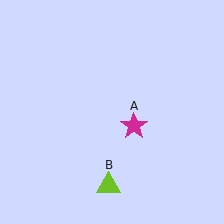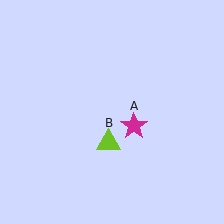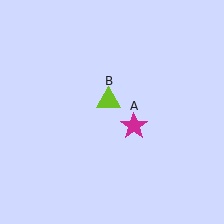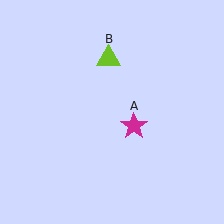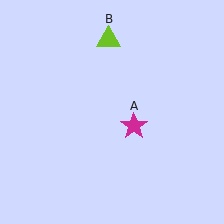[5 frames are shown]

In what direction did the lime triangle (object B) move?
The lime triangle (object B) moved up.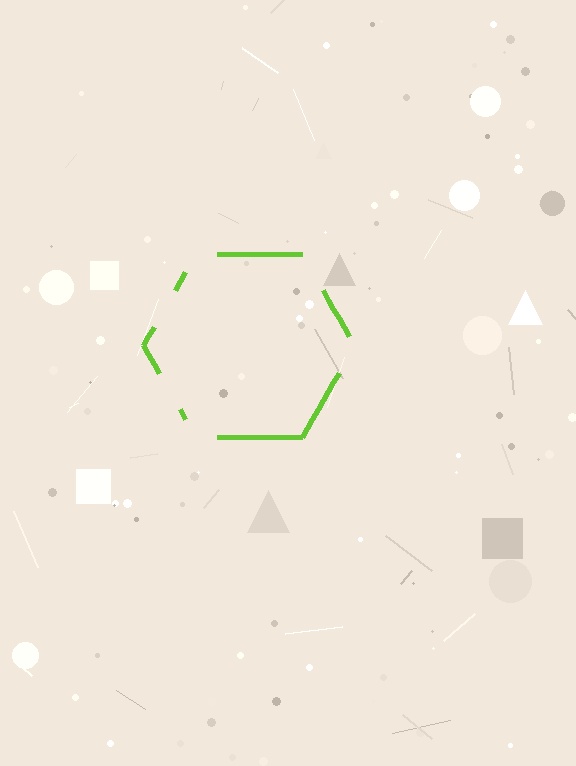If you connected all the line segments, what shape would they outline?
They would outline a hexagon.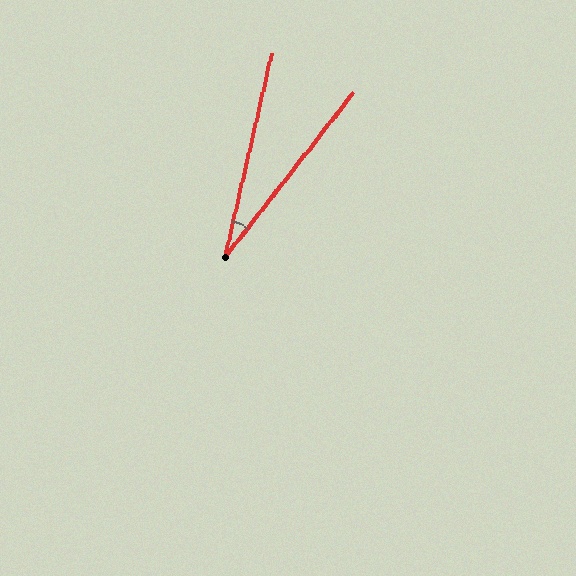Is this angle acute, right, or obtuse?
It is acute.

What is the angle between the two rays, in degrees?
Approximately 25 degrees.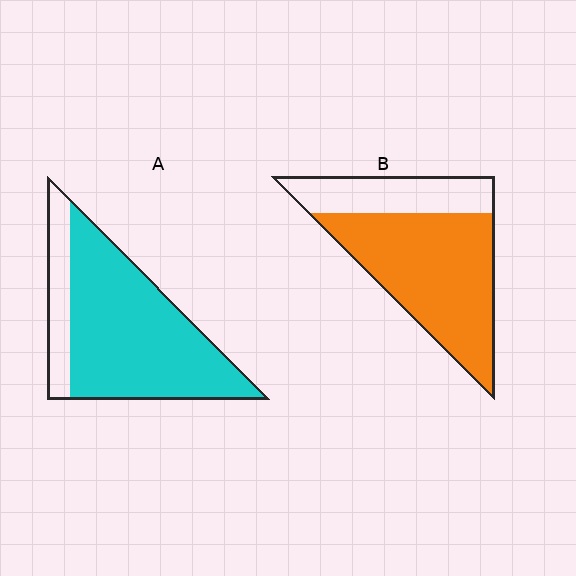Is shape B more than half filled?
Yes.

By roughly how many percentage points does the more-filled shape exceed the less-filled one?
By roughly 10 percentage points (A over B).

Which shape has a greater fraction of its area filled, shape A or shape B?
Shape A.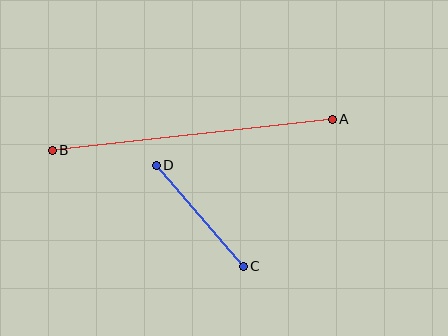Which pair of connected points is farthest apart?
Points A and B are farthest apart.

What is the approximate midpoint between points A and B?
The midpoint is at approximately (192, 135) pixels.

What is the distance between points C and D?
The distance is approximately 134 pixels.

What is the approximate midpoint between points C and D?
The midpoint is at approximately (200, 216) pixels.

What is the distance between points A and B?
The distance is approximately 282 pixels.